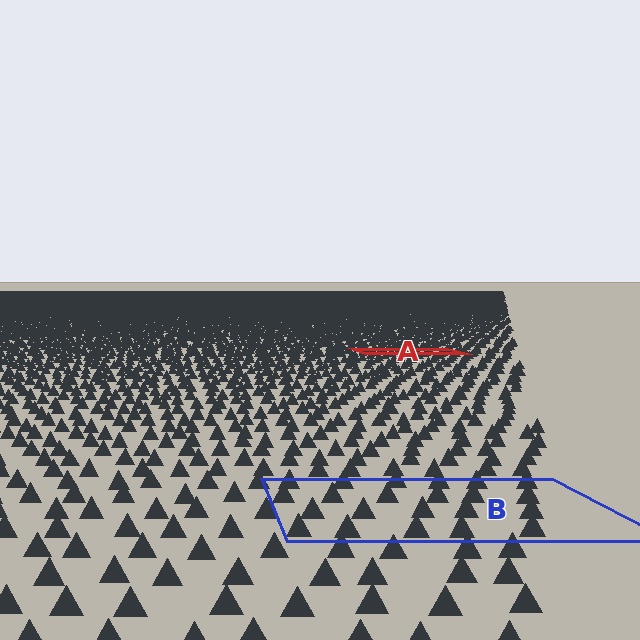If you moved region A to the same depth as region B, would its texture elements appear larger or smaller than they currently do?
They would appear larger. At a closer depth, the same texture elements are projected at a bigger on-screen size.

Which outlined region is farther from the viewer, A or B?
Region A is farther from the viewer — the texture elements inside it appear smaller and more densely packed.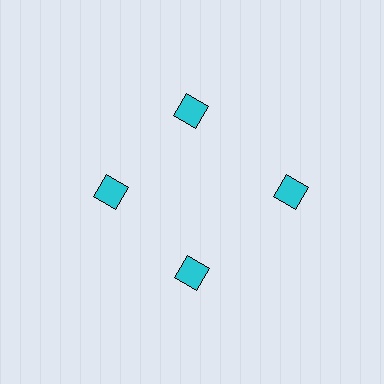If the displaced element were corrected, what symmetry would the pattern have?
It would have 4-fold rotational symmetry — the pattern would map onto itself every 90 degrees.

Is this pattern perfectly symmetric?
No. The 4 cyan squares are arranged in a ring, but one element near the 3 o'clock position is pushed outward from the center, breaking the 4-fold rotational symmetry.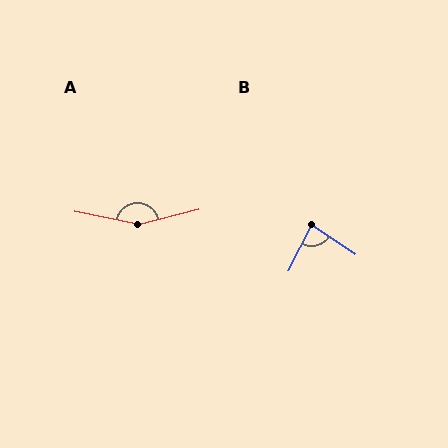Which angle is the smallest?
B, at approximately 83 degrees.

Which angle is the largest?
A, at approximately 155 degrees.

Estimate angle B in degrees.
Approximately 83 degrees.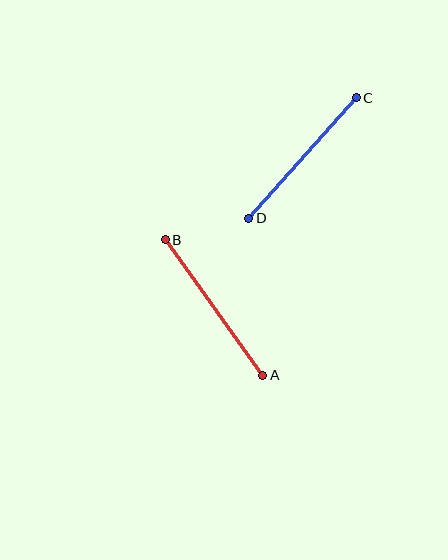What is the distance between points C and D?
The distance is approximately 162 pixels.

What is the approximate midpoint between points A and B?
The midpoint is at approximately (214, 307) pixels.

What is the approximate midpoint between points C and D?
The midpoint is at approximately (303, 158) pixels.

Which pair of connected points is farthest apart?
Points A and B are farthest apart.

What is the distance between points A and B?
The distance is approximately 167 pixels.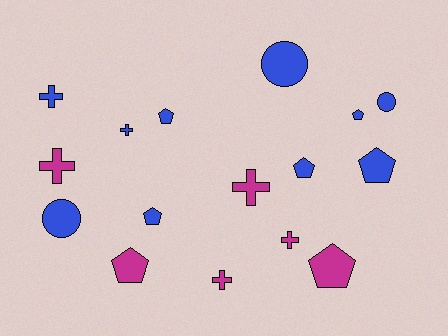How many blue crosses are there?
There are 2 blue crosses.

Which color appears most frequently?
Blue, with 10 objects.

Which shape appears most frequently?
Pentagon, with 7 objects.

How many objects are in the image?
There are 16 objects.